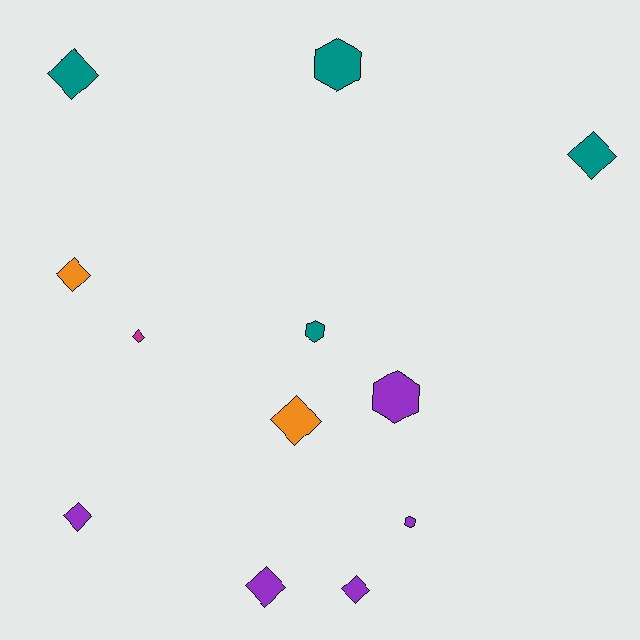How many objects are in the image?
There are 12 objects.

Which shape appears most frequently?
Diamond, with 8 objects.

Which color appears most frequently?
Purple, with 5 objects.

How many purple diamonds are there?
There are 3 purple diamonds.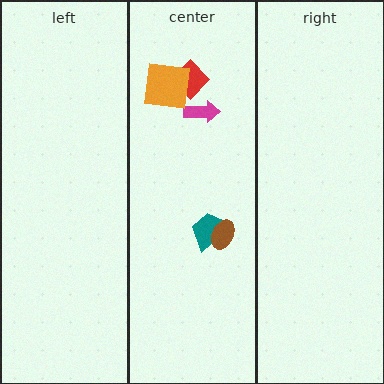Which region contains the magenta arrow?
The center region.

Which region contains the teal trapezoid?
The center region.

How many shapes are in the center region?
5.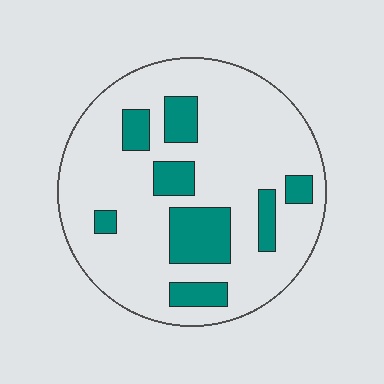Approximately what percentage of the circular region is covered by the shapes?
Approximately 20%.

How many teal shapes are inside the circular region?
8.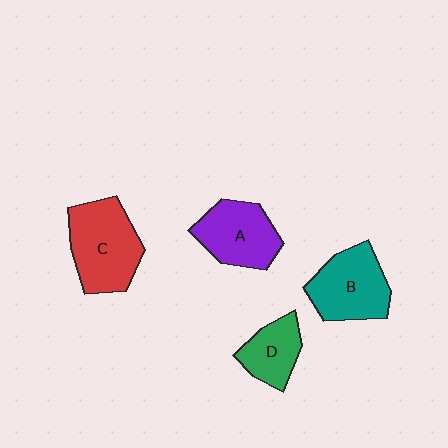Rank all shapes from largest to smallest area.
From largest to smallest: C (red), B (teal), A (purple), D (green).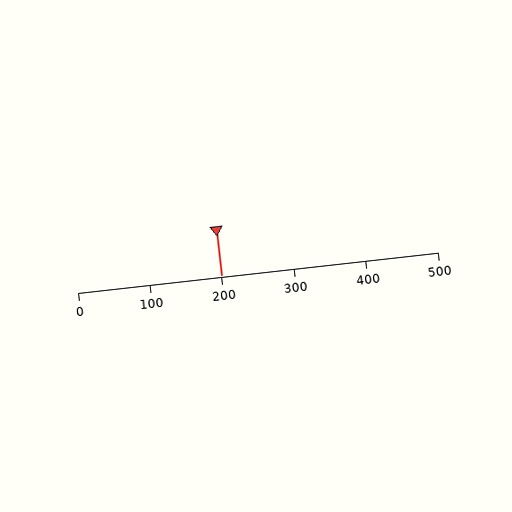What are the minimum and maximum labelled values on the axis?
The axis runs from 0 to 500.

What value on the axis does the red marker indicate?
The marker indicates approximately 200.